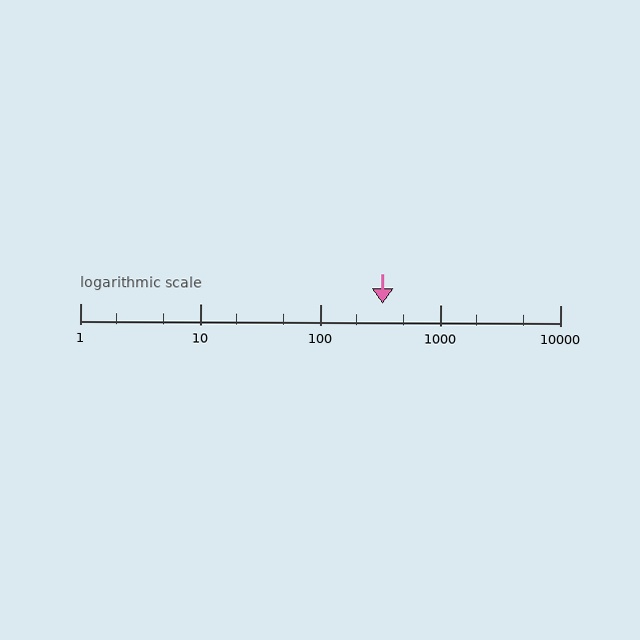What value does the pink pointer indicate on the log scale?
The pointer indicates approximately 330.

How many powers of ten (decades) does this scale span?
The scale spans 4 decades, from 1 to 10000.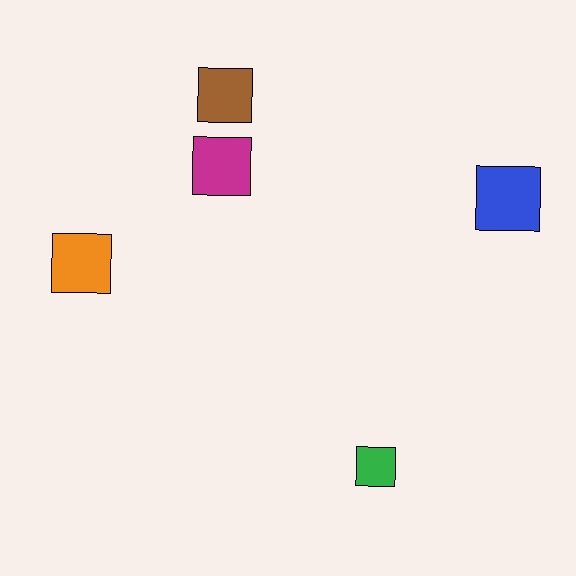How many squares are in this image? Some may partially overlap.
There are 5 squares.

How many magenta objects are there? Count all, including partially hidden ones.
There is 1 magenta object.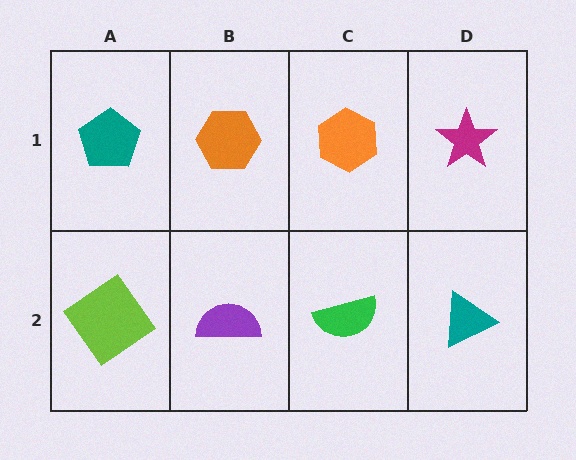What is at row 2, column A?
A lime diamond.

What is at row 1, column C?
An orange hexagon.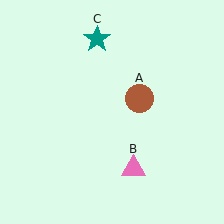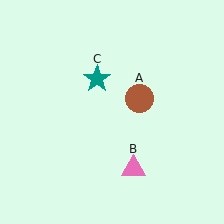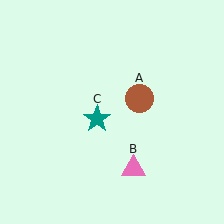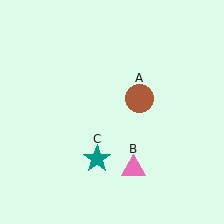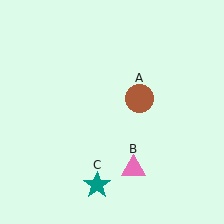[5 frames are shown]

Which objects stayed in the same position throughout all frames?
Brown circle (object A) and pink triangle (object B) remained stationary.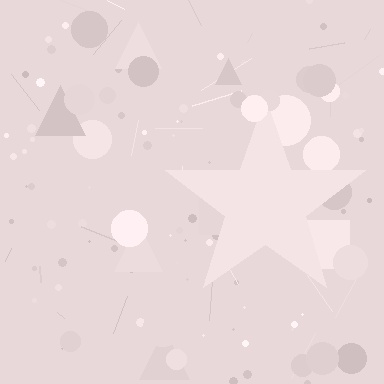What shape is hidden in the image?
A star is hidden in the image.